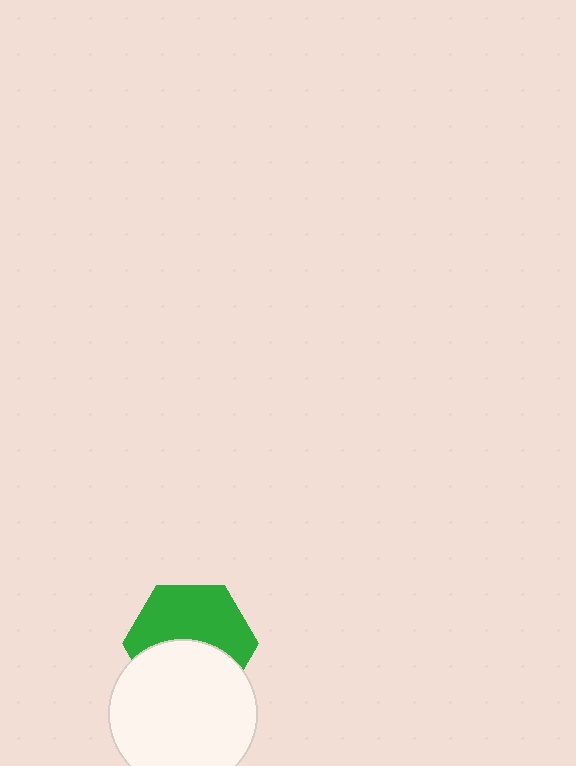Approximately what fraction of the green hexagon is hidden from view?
Roughly 45% of the green hexagon is hidden behind the white circle.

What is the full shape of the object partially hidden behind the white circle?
The partially hidden object is a green hexagon.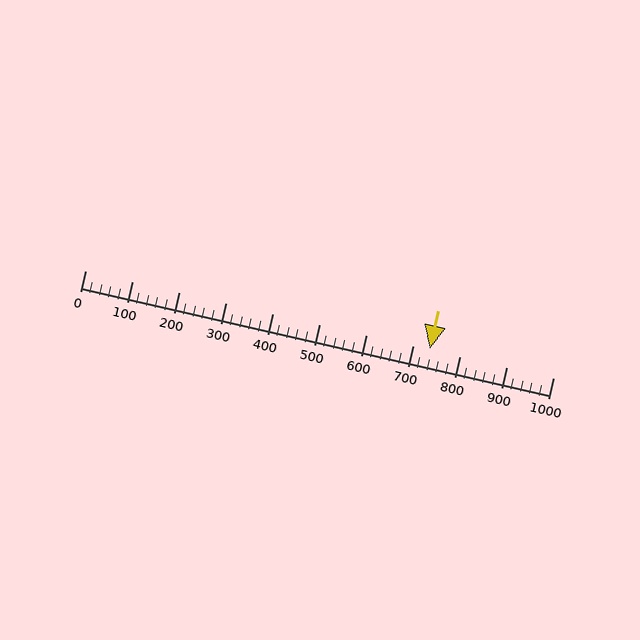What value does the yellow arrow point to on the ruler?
The yellow arrow points to approximately 736.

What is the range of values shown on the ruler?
The ruler shows values from 0 to 1000.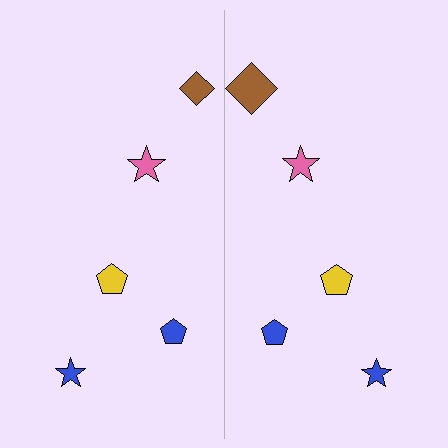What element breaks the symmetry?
The brown diamond on the right side has a different size than its mirror counterpart.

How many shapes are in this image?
There are 10 shapes in this image.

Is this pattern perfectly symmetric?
No, the pattern is not perfectly symmetric. The brown diamond on the right side has a different size than its mirror counterpart.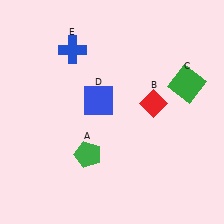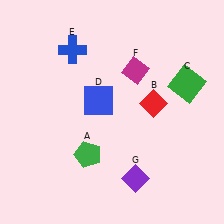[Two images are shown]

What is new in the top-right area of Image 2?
A magenta diamond (F) was added in the top-right area of Image 2.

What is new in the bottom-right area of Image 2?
A purple diamond (G) was added in the bottom-right area of Image 2.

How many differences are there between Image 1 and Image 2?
There are 2 differences between the two images.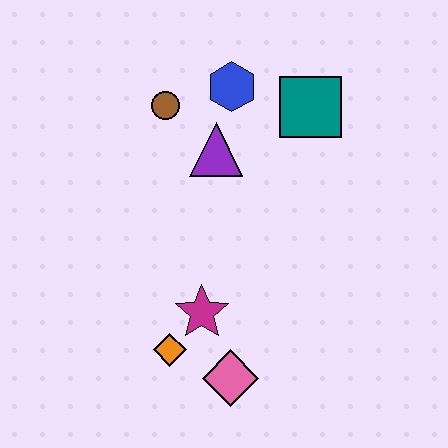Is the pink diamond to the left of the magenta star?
No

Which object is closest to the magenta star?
The orange diamond is closest to the magenta star.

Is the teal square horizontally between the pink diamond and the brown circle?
No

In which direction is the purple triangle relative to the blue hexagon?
The purple triangle is below the blue hexagon.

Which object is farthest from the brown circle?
The pink diamond is farthest from the brown circle.